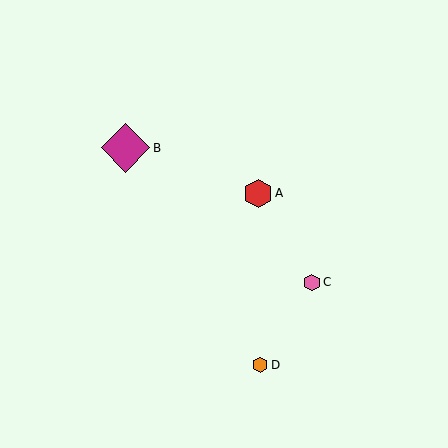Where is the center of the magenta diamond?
The center of the magenta diamond is at (126, 148).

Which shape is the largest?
The magenta diamond (labeled B) is the largest.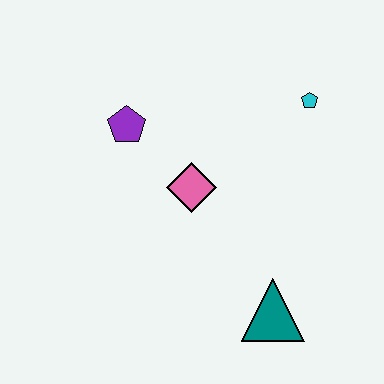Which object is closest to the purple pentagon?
The pink diamond is closest to the purple pentagon.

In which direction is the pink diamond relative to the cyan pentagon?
The pink diamond is to the left of the cyan pentagon.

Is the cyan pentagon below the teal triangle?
No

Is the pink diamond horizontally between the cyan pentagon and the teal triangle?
No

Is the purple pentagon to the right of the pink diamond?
No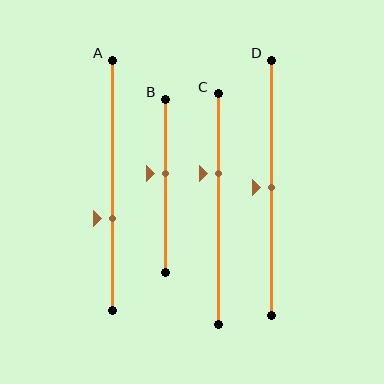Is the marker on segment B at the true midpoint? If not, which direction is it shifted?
No, the marker on segment B is shifted upward by about 7% of the segment length.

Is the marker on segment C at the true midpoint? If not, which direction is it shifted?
No, the marker on segment C is shifted upward by about 15% of the segment length.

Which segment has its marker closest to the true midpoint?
Segment D has its marker closest to the true midpoint.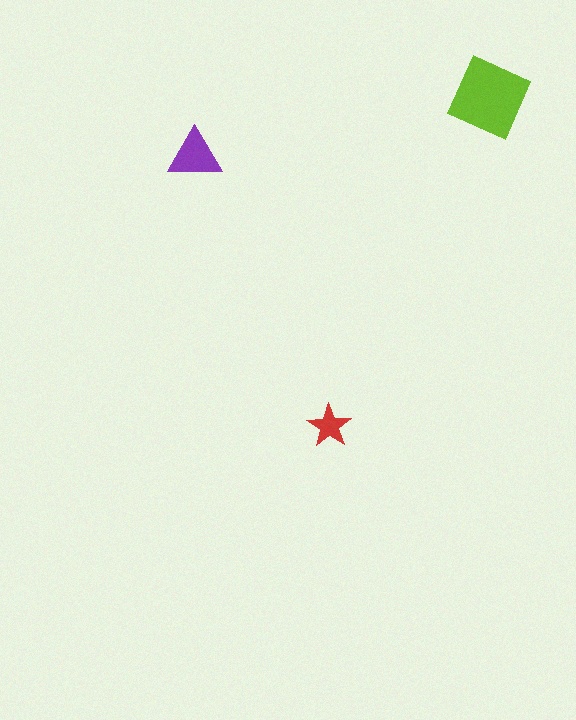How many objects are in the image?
There are 3 objects in the image.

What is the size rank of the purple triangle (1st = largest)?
2nd.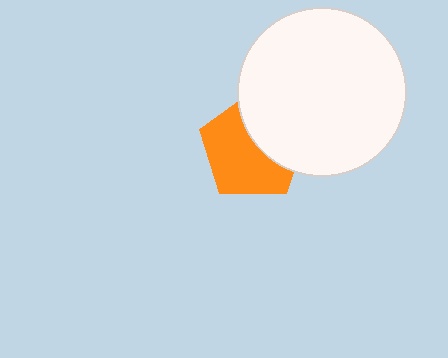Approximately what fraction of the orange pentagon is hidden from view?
Roughly 40% of the orange pentagon is hidden behind the white circle.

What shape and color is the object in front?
The object in front is a white circle.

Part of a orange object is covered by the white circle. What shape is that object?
It is a pentagon.